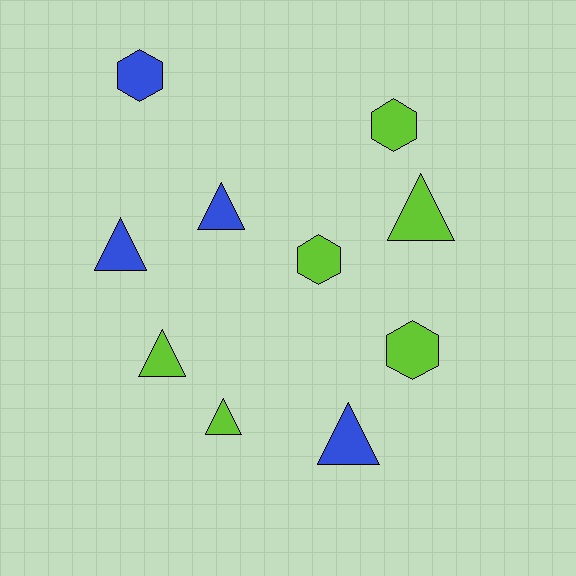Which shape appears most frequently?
Triangle, with 6 objects.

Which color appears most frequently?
Lime, with 6 objects.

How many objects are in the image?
There are 10 objects.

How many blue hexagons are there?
There is 1 blue hexagon.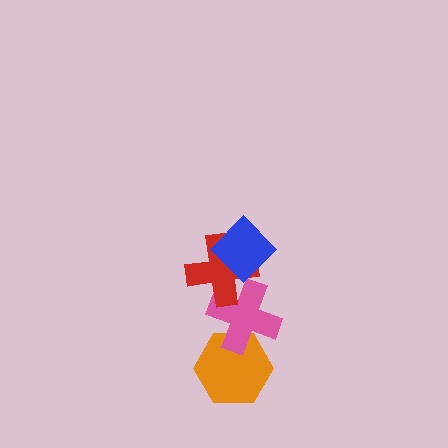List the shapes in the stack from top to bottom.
From top to bottom: the blue diamond, the red cross, the pink cross, the orange hexagon.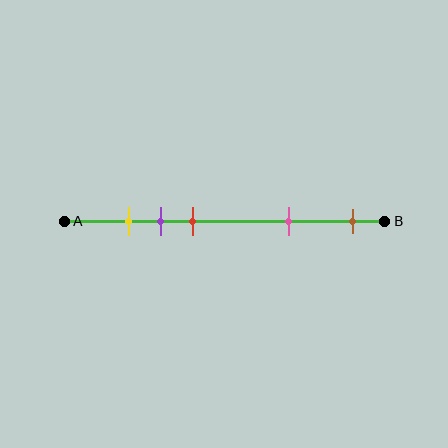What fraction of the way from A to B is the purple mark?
The purple mark is approximately 30% (0.3) of the way from A to B.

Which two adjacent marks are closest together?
The yellow and purple marks are the closest adjacent pair.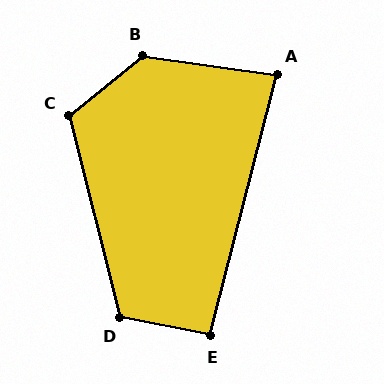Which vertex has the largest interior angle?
B, at approximately 133 degrees.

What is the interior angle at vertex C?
Approximately 115 degrees (obtuse).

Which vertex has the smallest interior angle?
A, at approximately 84 degrees.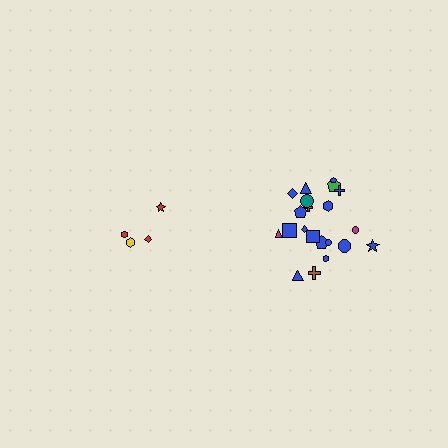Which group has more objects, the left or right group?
The right group.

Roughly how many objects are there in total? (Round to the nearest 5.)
Roughly 25 objects in total.